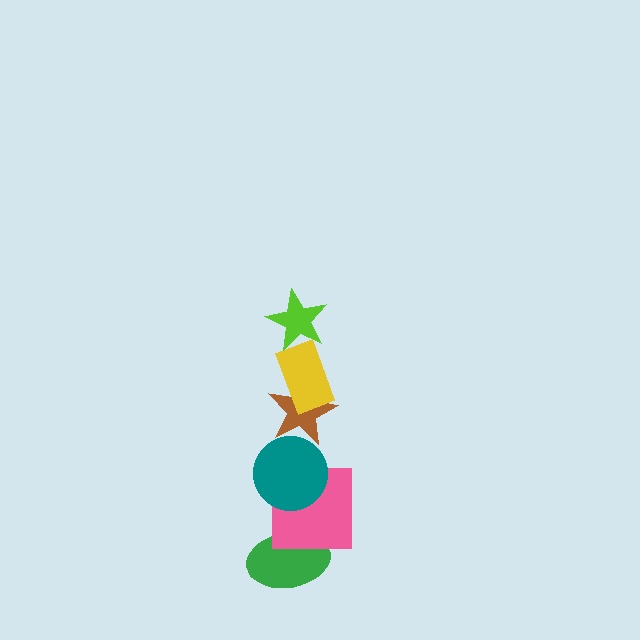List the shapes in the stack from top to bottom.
From top to bottom: the lime star, the yellow rectangle, the brown star, the teal circle, the pink square, the green ellipse.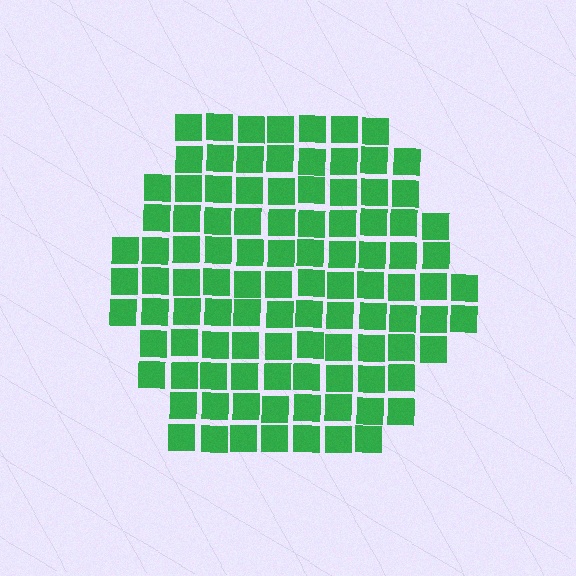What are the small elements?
The small elements are squares.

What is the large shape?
The large shape is a hexagon.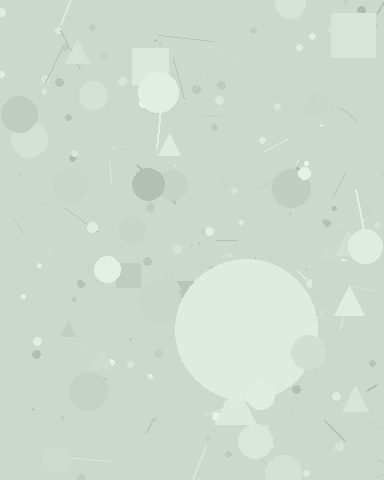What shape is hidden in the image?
A circle is hidden in the image.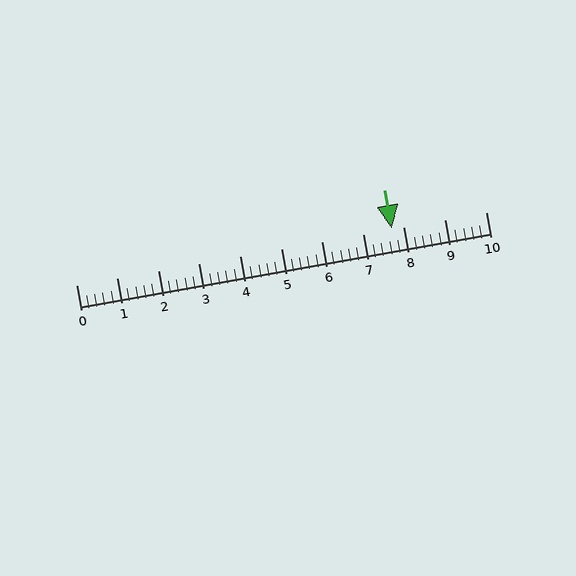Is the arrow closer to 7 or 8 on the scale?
The arrow is closer to 8.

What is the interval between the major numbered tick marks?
The major tick marks are spaced 1 units apart.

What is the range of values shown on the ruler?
The ruler shows values from 0 to 10.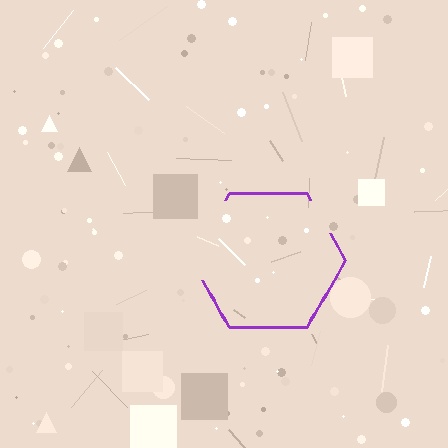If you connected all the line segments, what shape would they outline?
They would outline a hexagon.